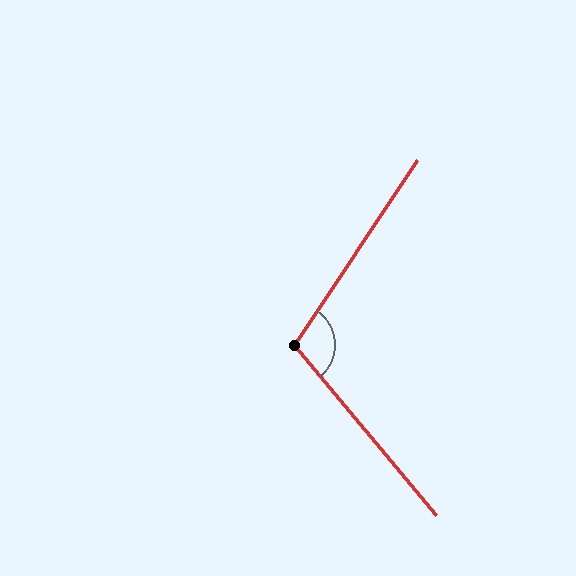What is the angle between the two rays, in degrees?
Approximately 107 degrees.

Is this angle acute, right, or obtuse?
It is obtuse.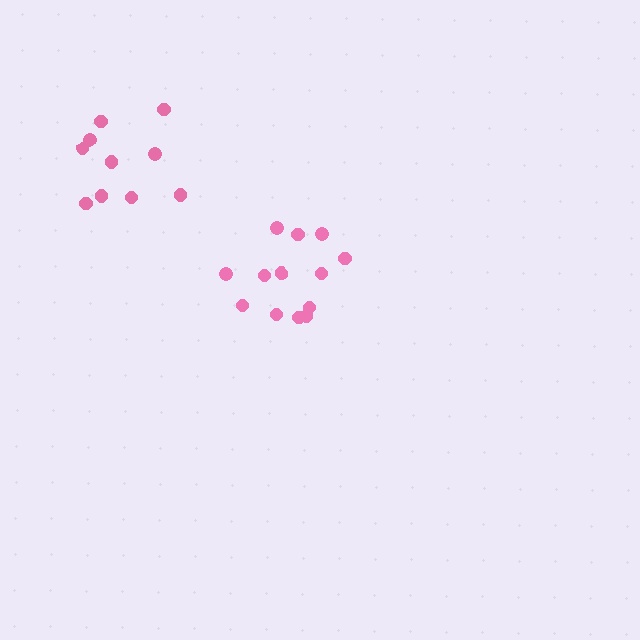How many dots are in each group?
Group 1: 13 dots, Group 2: 10 dots (23 total).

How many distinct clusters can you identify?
There are 2 distinct clusters.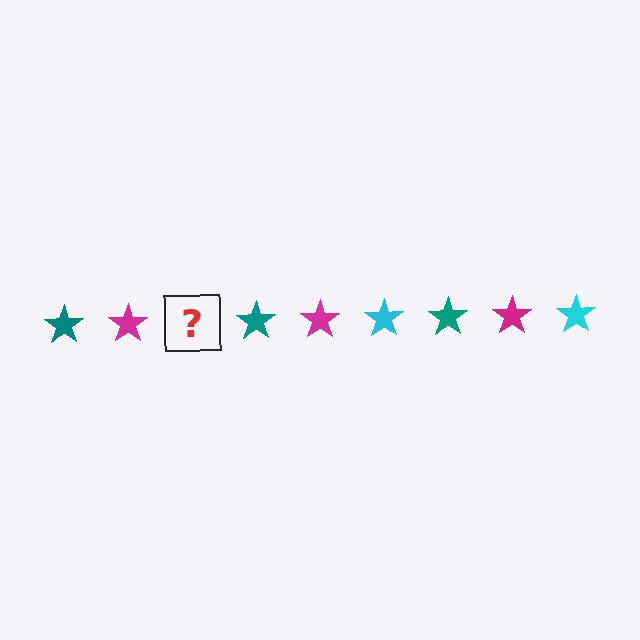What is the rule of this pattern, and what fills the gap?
The rule is that the pattern cycles through teal, magenta, cyan stars. The gap should be filled with a cyan star.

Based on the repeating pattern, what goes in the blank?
The blank should be a cyan star.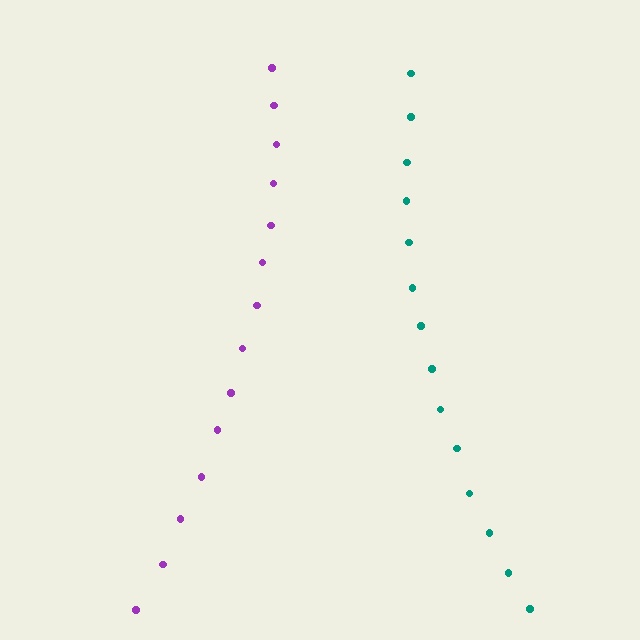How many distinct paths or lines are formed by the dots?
There are 2 distinct paths.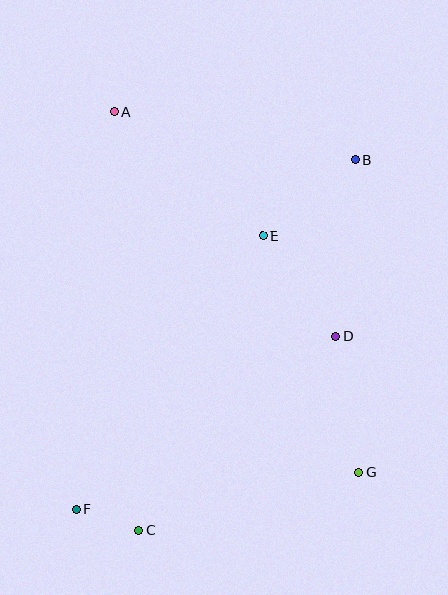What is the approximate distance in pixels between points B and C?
The distance between B and C is approximately 429 pixels.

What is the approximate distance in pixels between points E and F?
The distance between E and F is approximately 332 pixels.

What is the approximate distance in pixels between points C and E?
The distance between C and E is approximately 319 pixels.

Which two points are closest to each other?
Points C and F are closest to each other.